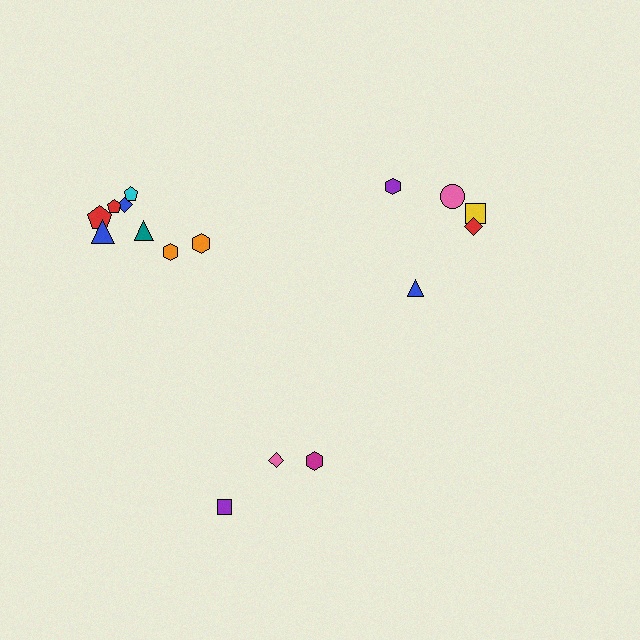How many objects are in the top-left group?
There are 8 objects.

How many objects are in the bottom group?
There are 3 objects.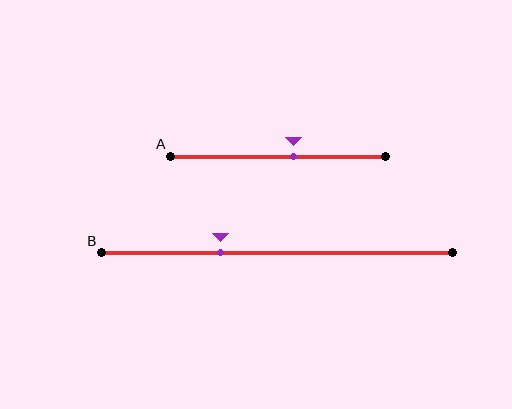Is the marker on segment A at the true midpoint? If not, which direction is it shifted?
No, the marker on segment A is shifted to the right by about 7% of the segment length.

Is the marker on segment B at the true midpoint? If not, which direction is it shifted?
No, the marker on segment B is shifted to the left by about 16% of the segment length.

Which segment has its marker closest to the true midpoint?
Segment A has its marker closest to the true midpoint.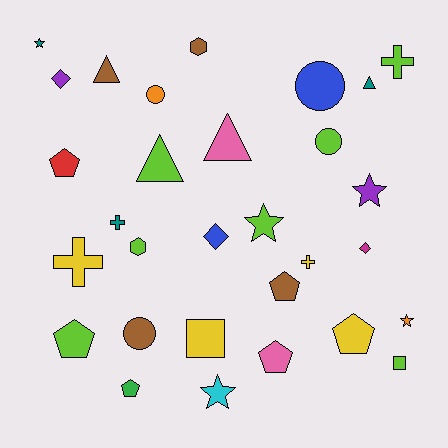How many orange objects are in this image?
There are 2 orange objects.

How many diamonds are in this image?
There are 3 diamonds.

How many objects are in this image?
There are 30 objects.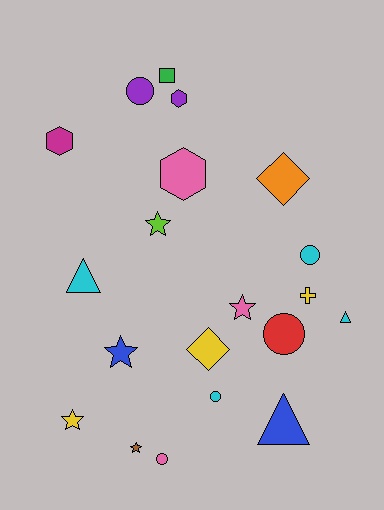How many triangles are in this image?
There are 3 triangles.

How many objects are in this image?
There are 20 objects.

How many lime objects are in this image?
There is 1 lime object.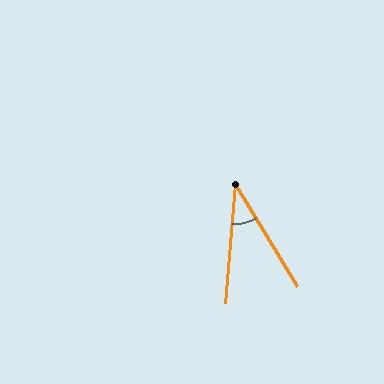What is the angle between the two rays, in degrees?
Approximately 37 degrees.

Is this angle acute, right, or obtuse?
It is acute.